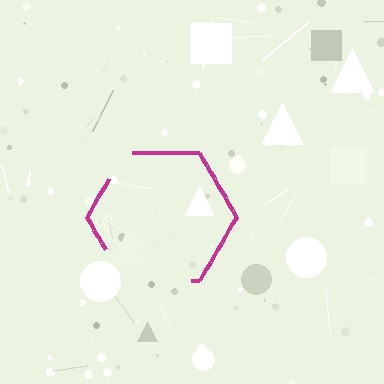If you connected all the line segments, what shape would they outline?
They would outline a hexagon.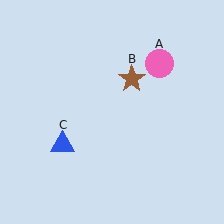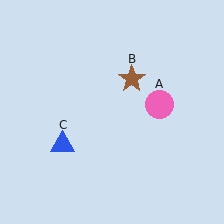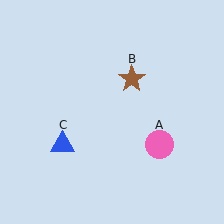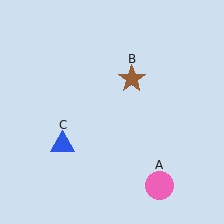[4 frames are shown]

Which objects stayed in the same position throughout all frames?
Brown star (object B) and blue triangle (object C) remained stationary.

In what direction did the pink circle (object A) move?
The pink circle (object A) moved down.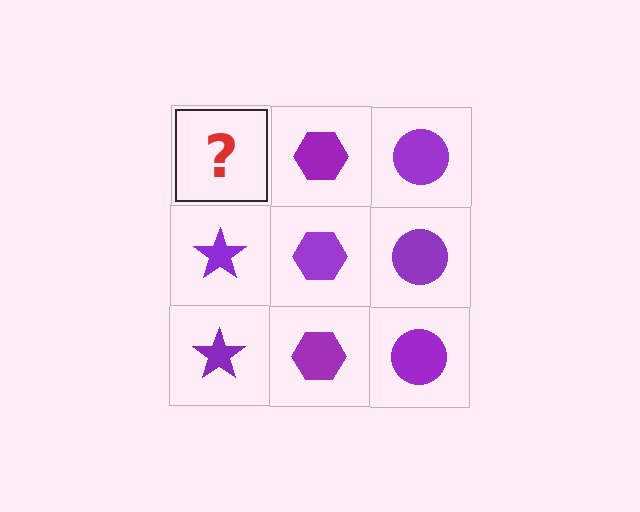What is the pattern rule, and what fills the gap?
The rule is that each column has a consistent shape. The gap should be filled with a purple star.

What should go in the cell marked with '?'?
The missing cell should contain a purple star.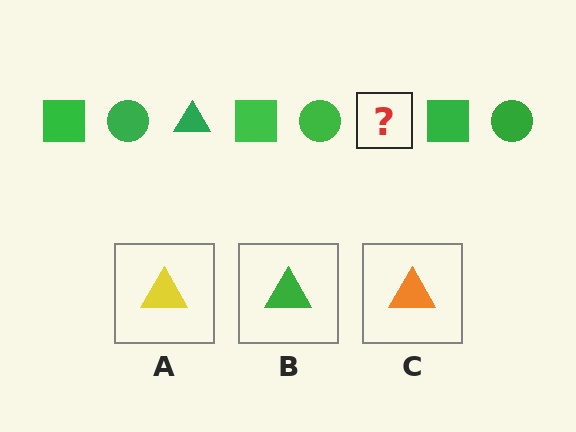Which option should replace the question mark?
Option B.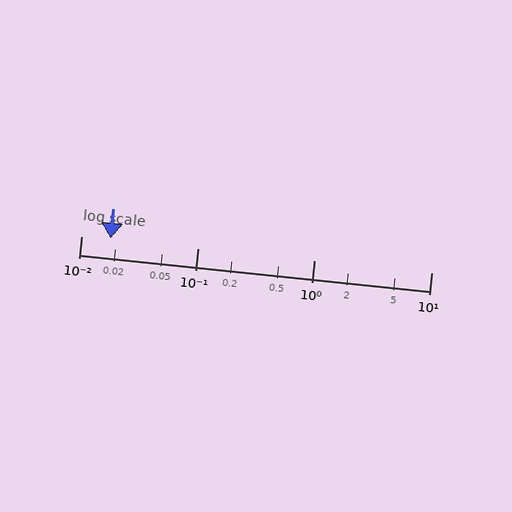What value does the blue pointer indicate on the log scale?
The pointer indicates approximately 0.018.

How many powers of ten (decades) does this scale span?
The scale spans 3 decades, from 0.01 to 10.